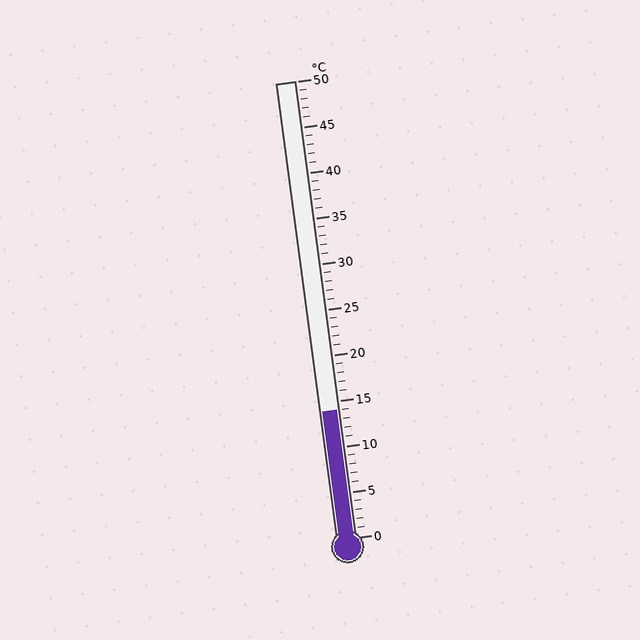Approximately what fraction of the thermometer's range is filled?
The thermometer is filled to approximately 30% of its range.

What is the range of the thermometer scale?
The thermometer scale ranges from 0°C to 50°C.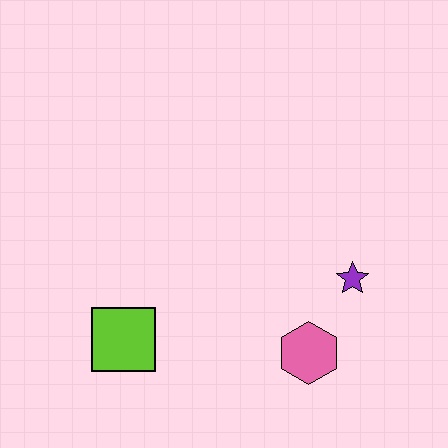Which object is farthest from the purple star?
The lime square is farthest from the purple star.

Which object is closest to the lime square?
The pink hexagon is closest to the lime square.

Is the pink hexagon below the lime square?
Yes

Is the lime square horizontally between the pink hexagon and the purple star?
No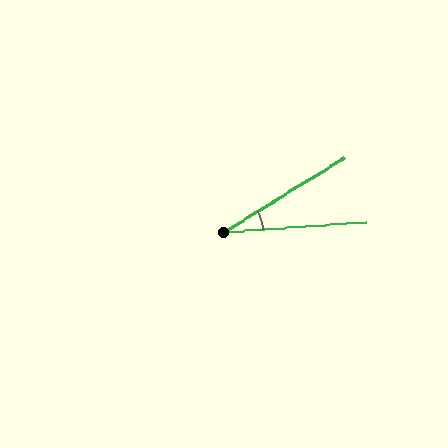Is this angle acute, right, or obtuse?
It is acute.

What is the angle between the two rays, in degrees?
Approximately 27 degrees.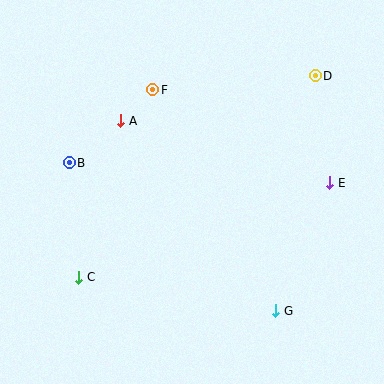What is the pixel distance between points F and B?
The distance between F and B is 111 pixels.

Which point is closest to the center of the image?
Point A at (121, 121) is closest to the center.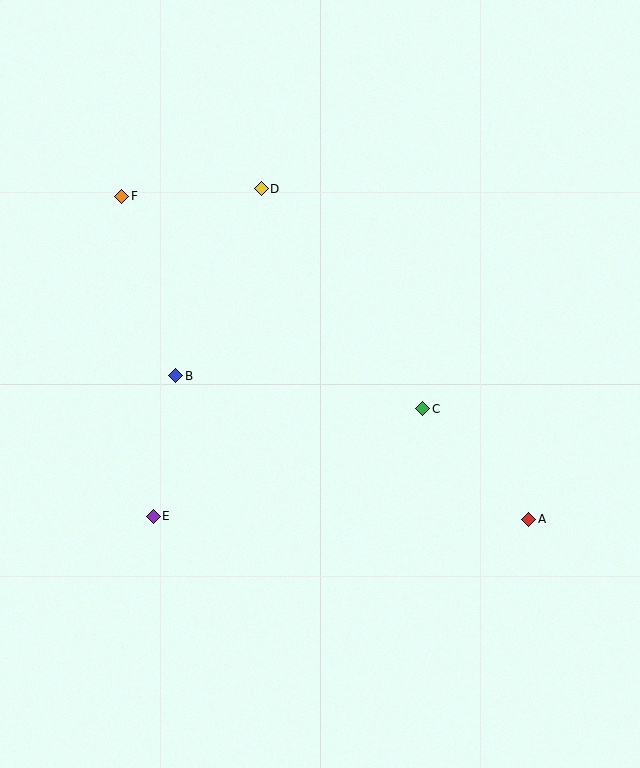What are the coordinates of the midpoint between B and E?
The midpoint between B and E is at (165, 446).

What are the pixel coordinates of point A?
Point A is at (529, 519).